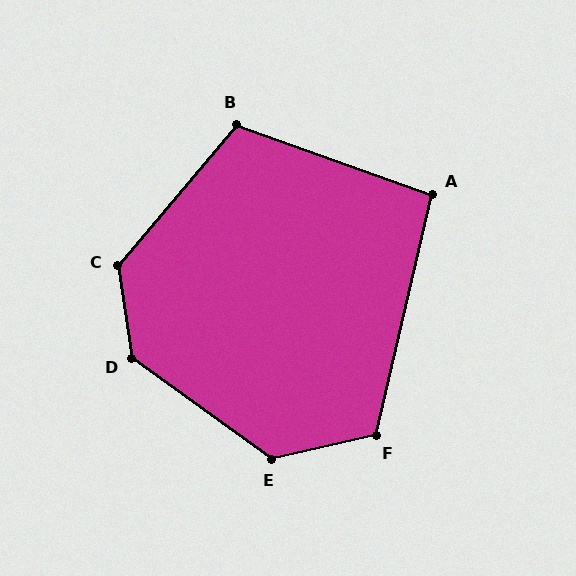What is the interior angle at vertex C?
Approximately 132 degrees (obtuse).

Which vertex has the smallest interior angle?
A, at approximately 97 degrees.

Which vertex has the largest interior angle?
D, at approximately 134 degrees.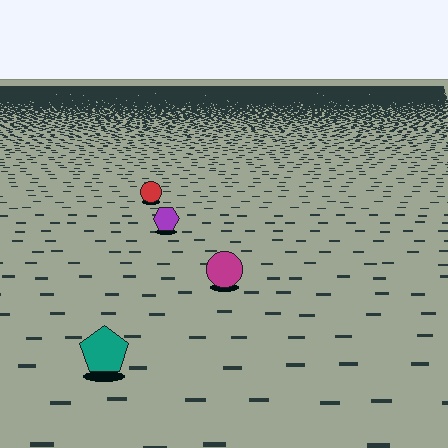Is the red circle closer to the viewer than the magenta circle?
No. The magenta circle is closer — you can tell from the texture gradient: the ground texture is coarser near it.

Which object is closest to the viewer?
The teal pentagon is closest. The texture marks near it are larger and more spread out.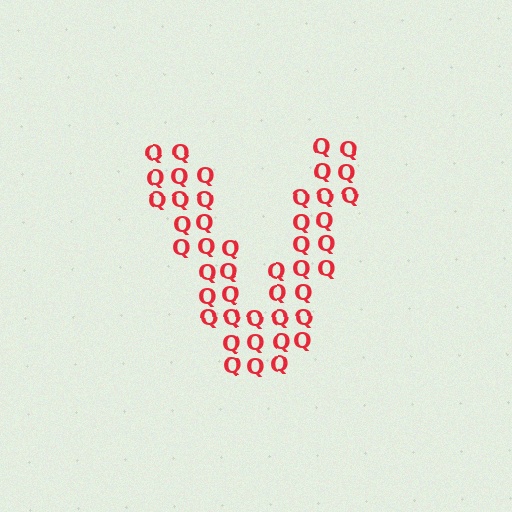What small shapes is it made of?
It is made of small letter Q's.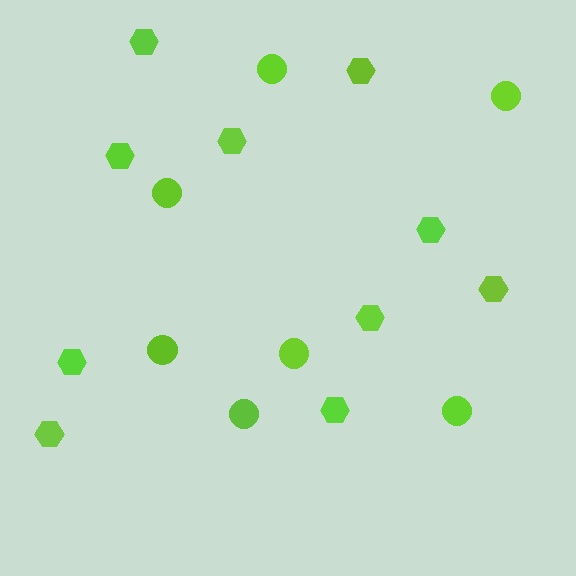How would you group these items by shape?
There are 2 groups: one group of hexagons (10) and one group of circles (7).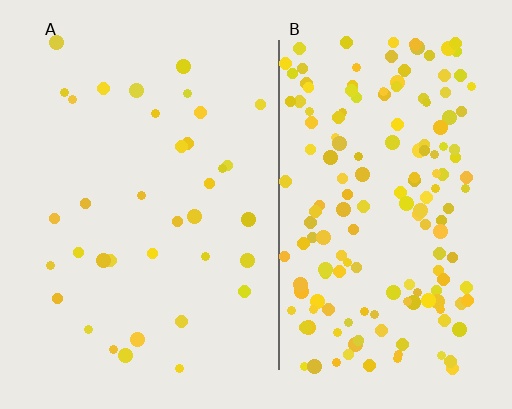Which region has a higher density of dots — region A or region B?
B (the right).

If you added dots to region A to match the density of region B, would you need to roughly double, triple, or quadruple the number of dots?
Approximately quadruple.